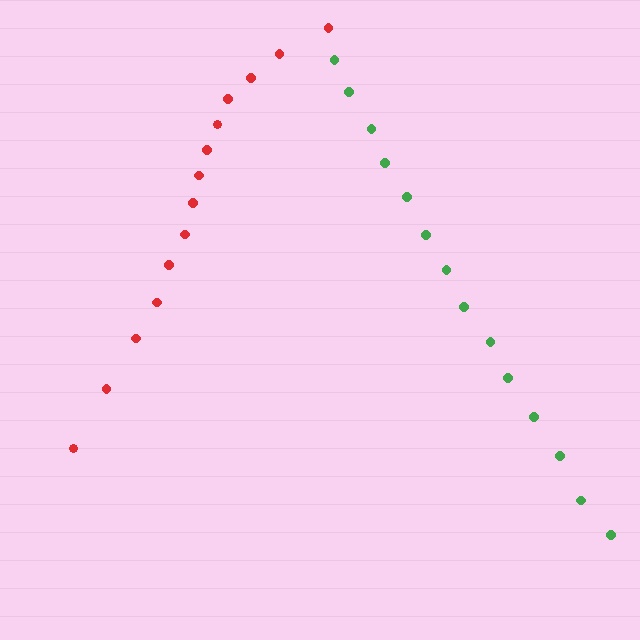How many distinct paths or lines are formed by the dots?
There are 2 distinct paths.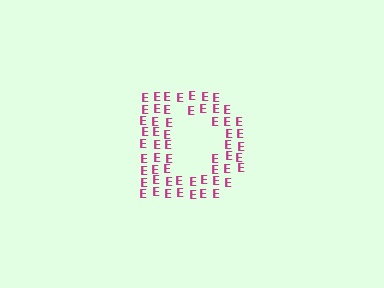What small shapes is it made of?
It is made of small letter E's.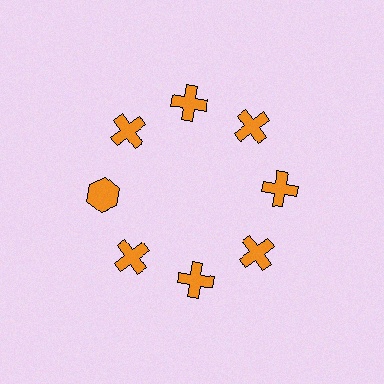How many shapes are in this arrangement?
There are 8 shapes arranged in a ring pattern.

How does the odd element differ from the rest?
It has a different shape: hexagon instead of cross.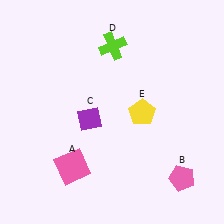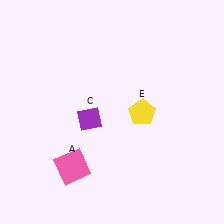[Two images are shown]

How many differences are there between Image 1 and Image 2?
There are 2 differences between the two images.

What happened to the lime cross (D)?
The lime cross (D) was removed in Image 2. It was in the top-right area of Image 1.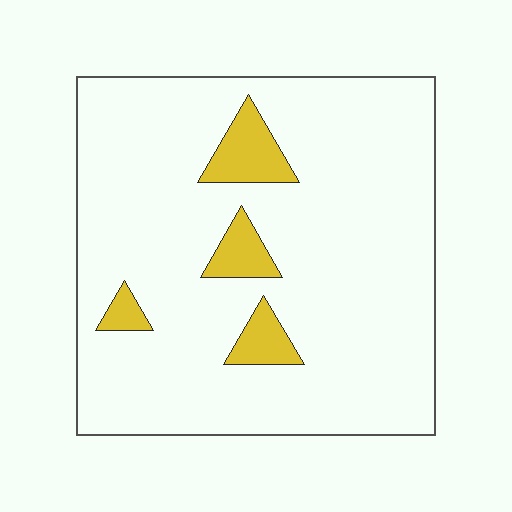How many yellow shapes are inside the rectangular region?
4.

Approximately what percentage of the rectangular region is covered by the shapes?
Approximately 10%.